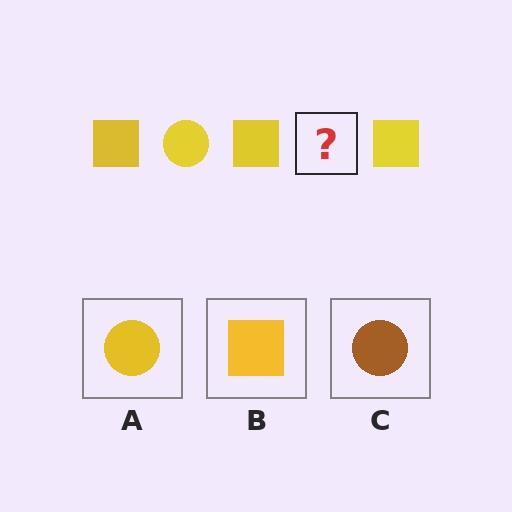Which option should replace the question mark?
Option A.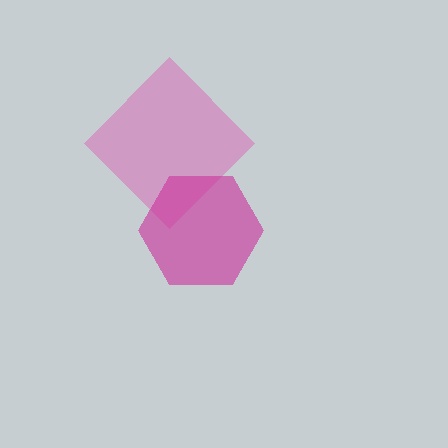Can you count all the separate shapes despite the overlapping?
Yes, there are 2 separate shapes.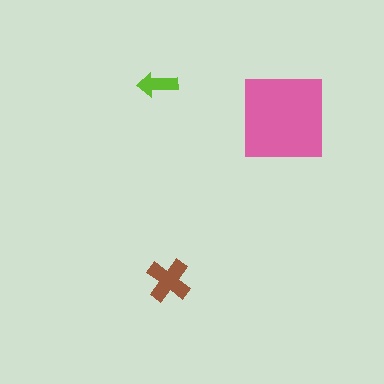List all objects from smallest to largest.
The lime arrow, the brown cross, the pink square.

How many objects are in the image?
There are 3 objects in the image.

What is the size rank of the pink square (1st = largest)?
1st.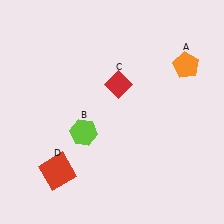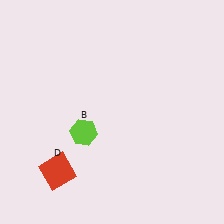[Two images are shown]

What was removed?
The orange pentagon (A), the red diamond (C) were removed in Image 2.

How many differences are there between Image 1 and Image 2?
There are 2 differences between the two images.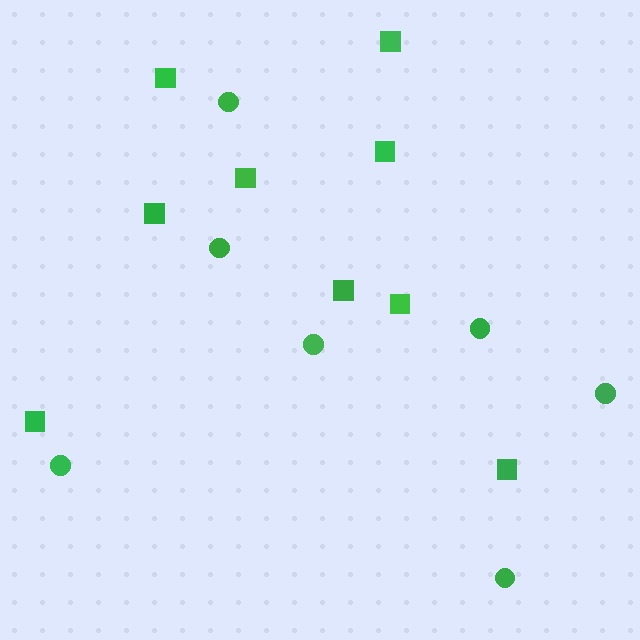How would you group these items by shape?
There are 2 groups: one group of circles (7) and one group of squares (9).